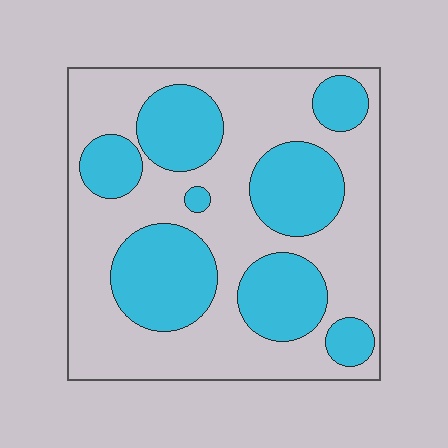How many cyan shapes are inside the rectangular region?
8.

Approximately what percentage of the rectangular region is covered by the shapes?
Approximately 40%.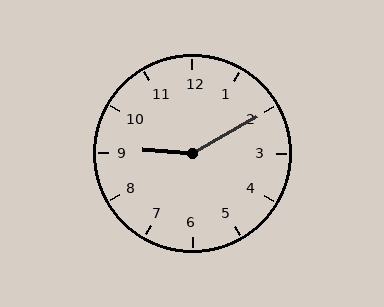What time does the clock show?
9:10.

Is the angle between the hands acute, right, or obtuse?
It is obtuse.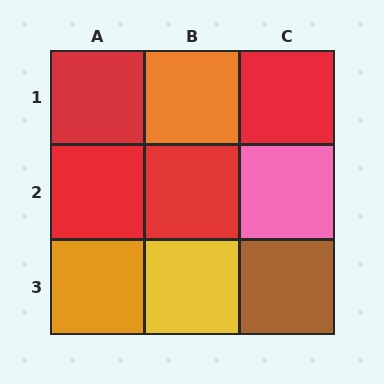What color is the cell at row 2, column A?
Red.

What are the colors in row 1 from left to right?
Red, orange, red.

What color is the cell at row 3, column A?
Orange.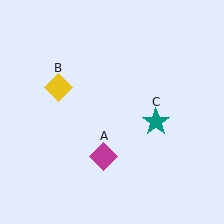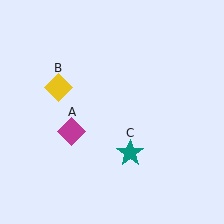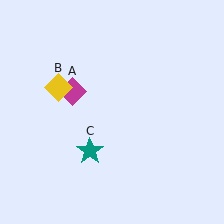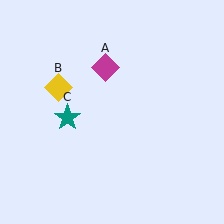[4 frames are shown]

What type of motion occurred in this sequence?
The magenta diamond (object A), teal star (object C) rotated clockwise around the center of the scene.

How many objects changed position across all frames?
2 objects changed position: magenta diamond (object A), teal star (object C).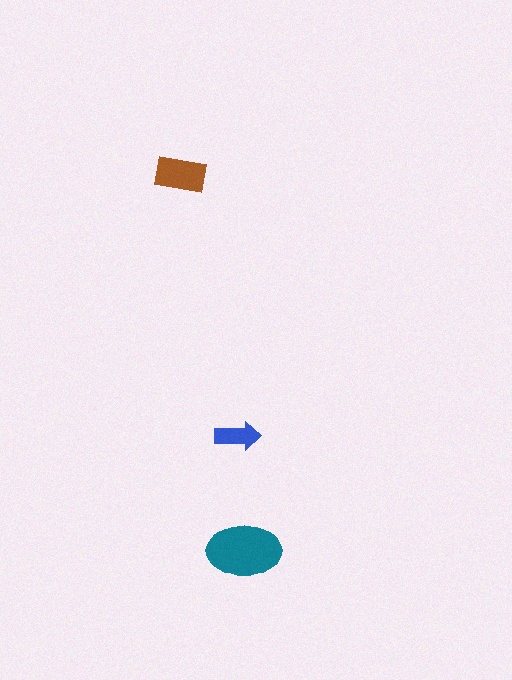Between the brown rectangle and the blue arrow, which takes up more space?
The brown rectangle.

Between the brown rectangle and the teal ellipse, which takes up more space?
The teal ellipse.